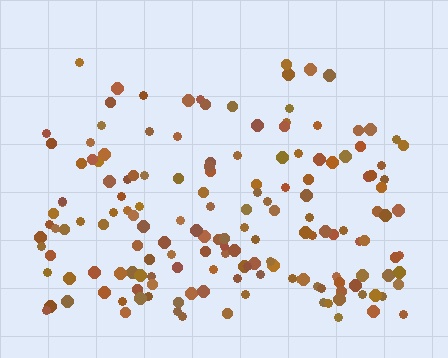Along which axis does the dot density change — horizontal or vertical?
Vertical.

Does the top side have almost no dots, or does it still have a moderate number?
Still a moderate number, just noticeably fewer than the bottom.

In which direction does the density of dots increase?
From top to bottom, with the bottom side densest.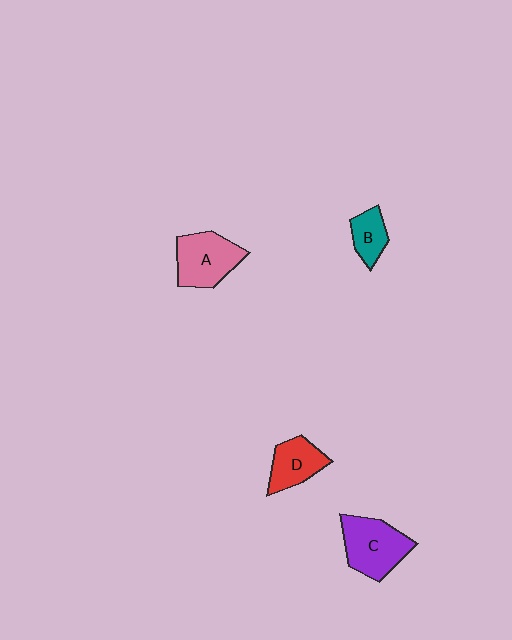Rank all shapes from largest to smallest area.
From largest to smallest: C (purple), A (pink), D (red), B (teal).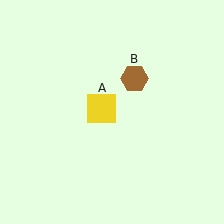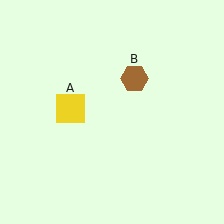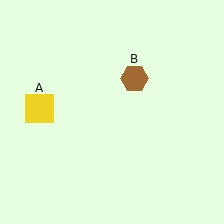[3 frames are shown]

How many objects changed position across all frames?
1 object changed position: yellow square (object A).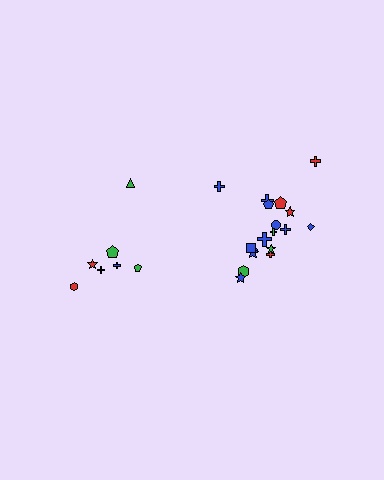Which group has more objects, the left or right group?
The right group.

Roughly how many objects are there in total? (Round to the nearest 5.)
Roughly 25 objects in total.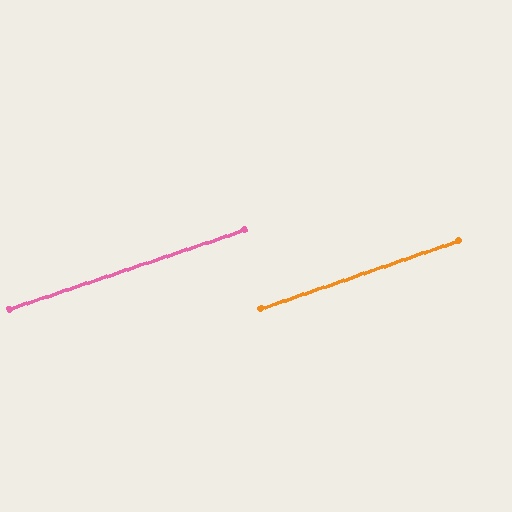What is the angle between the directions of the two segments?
Approximately 0 degrees.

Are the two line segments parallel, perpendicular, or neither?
Parallel — their directions differ by only 0.4°.